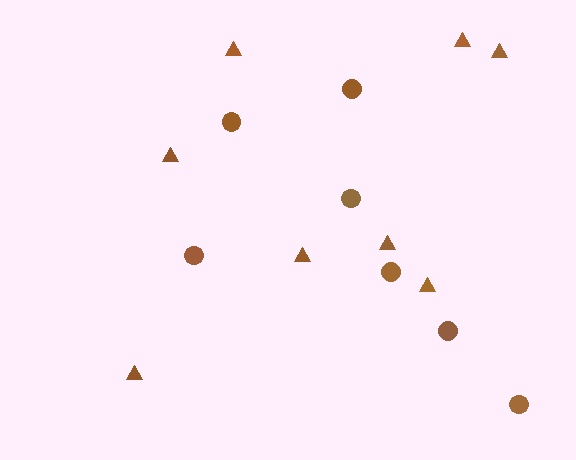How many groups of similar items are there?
There are 2 groups: one group of triangles (8) and one group of circles (7).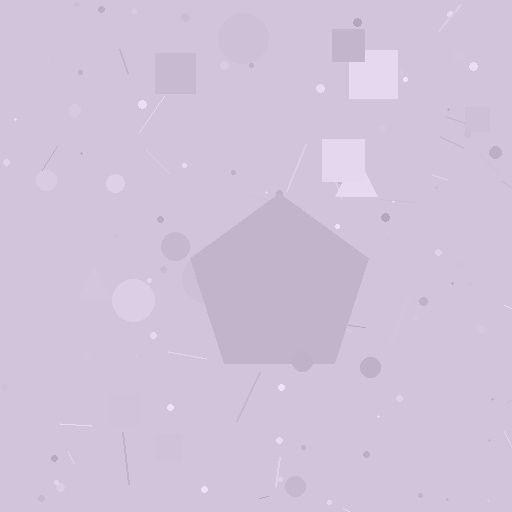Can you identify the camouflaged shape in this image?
The camouflaged shape is a pentagon.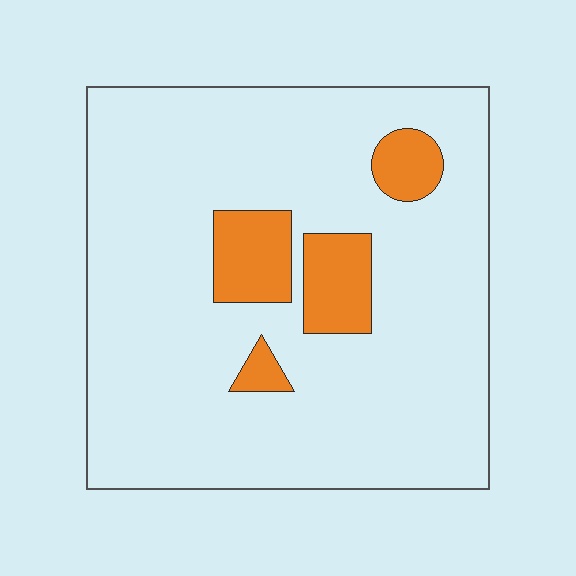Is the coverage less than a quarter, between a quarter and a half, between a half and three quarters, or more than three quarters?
Less than a quarter.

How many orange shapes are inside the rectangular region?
4.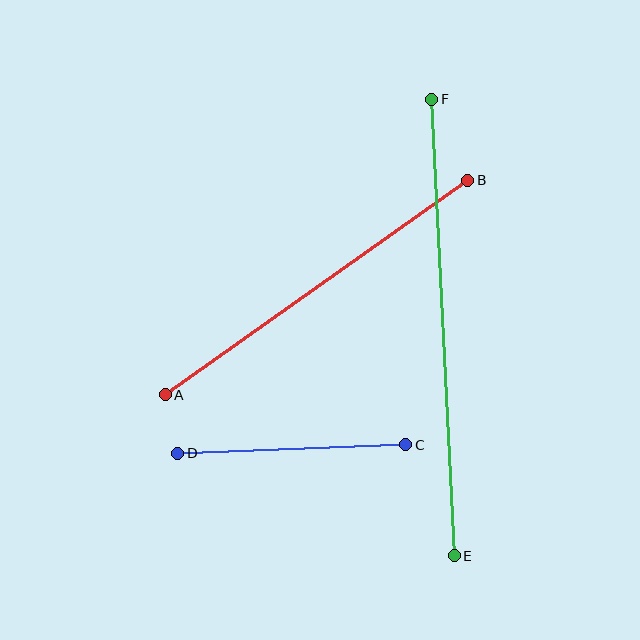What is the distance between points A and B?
The distance is approximately 371 pixels.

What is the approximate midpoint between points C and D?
The midpoint is at approximately (292, 449) pixels.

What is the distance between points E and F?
The distance is approximately 457 pixels.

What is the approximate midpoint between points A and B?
The midpoint is at approximately (316, 287) pixels.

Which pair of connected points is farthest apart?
Points E and F are farthest apart.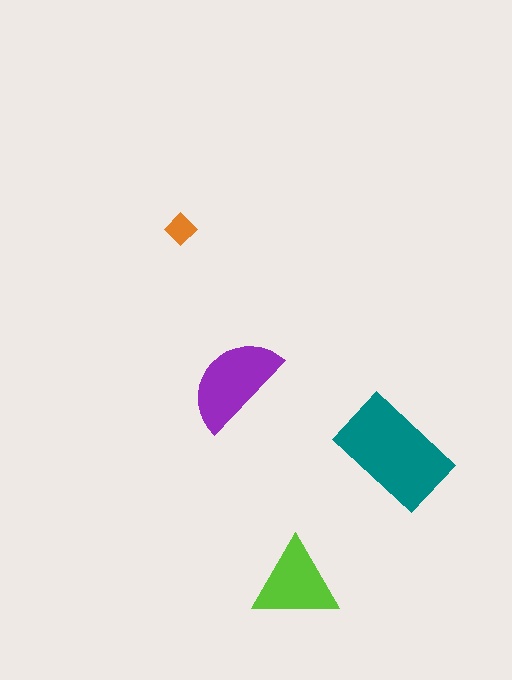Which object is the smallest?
The orange diamond.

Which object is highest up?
The orange diamond is topmost.